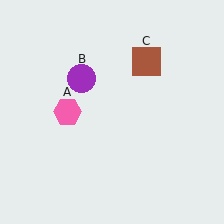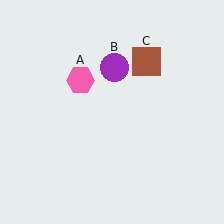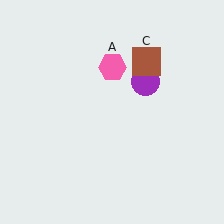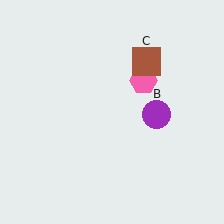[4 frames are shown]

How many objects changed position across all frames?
2 objects changed position: pink hexagon (object A), purple circle (object B).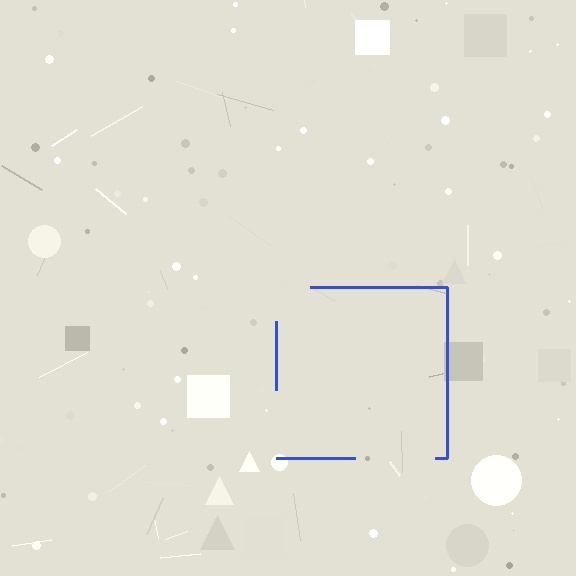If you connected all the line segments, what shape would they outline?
They would outline a square.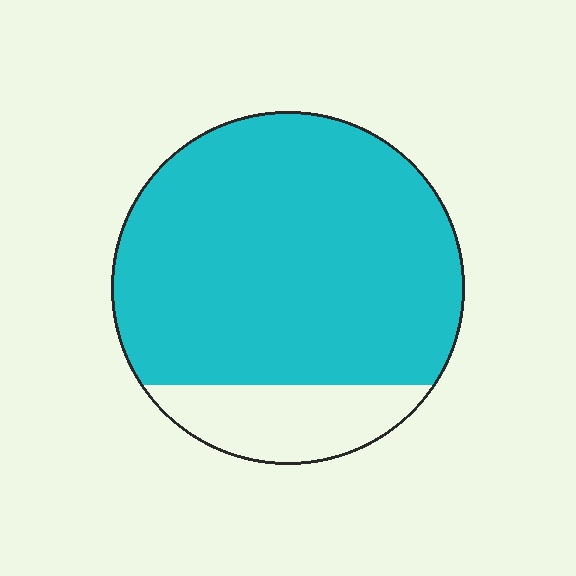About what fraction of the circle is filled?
About five sixths (5/6).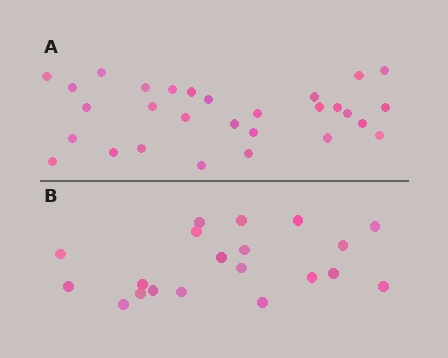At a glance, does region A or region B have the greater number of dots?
Region A (the top region) has more dots.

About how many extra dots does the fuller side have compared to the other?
Region A has roughly 8 or so more dots than region B.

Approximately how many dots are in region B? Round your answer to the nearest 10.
About 20 dots.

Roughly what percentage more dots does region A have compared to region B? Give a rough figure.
About 45% more.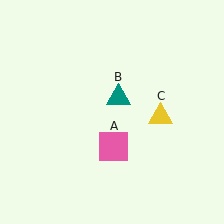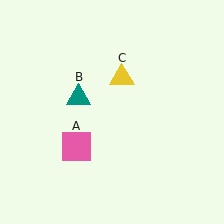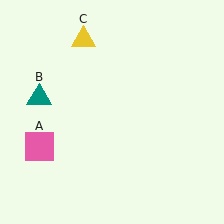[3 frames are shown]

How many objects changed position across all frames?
3 objects changed position: pink square (object A), teal triangle (object B), yellow triangle (object C).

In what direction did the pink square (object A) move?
The pink square (object A) moved left.